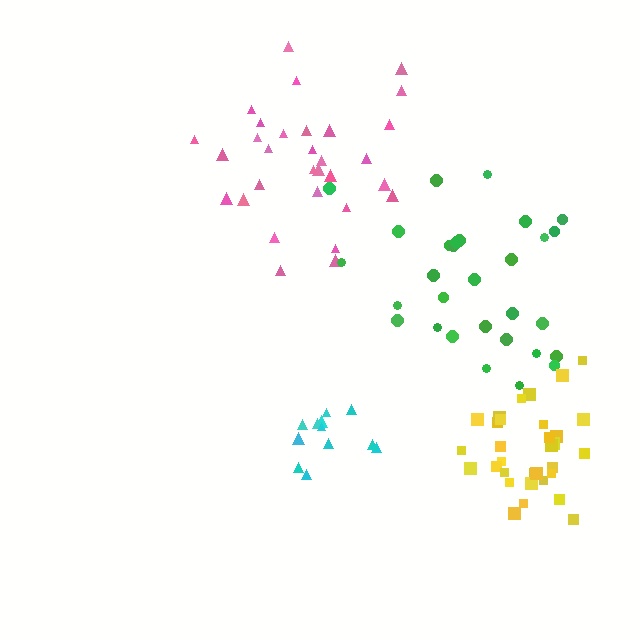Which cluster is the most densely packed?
Cyan.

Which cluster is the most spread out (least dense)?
Pink.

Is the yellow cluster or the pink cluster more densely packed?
Yellow.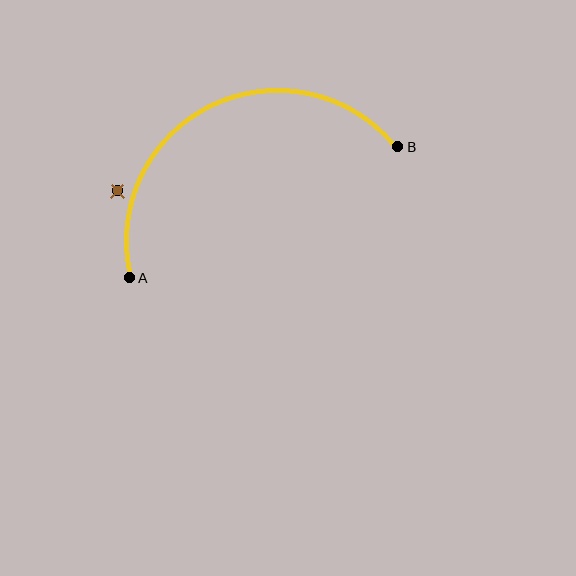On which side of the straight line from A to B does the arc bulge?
The arc bulges above the straight line connecting A and B.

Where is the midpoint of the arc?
The arc midpoint is the point on the curve farthest from the straight line joining A and B. It sits above that line.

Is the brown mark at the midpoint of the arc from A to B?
No — the brown mark does not lie on the arc at all. It sits slightly outside the curve.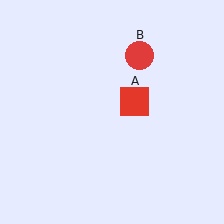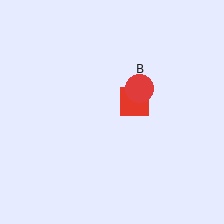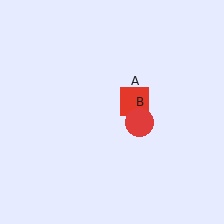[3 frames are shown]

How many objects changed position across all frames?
1 object changed position: red circle (object B).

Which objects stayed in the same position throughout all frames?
Red square (object A) remained stationary.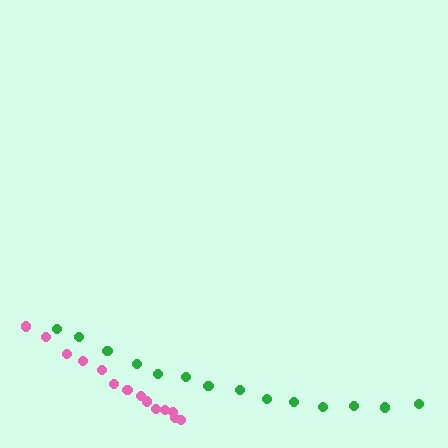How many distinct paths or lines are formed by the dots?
There are 2 distinct paths.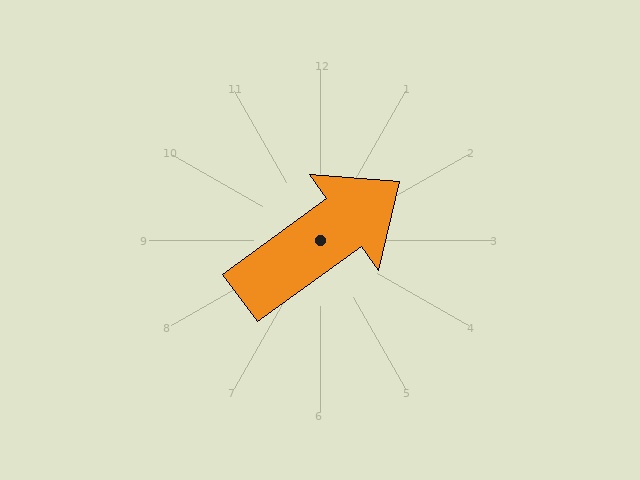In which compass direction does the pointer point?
Northeast.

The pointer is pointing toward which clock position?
Roughly 2 o'clock.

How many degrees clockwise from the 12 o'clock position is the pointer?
Approximately 54 degrees.